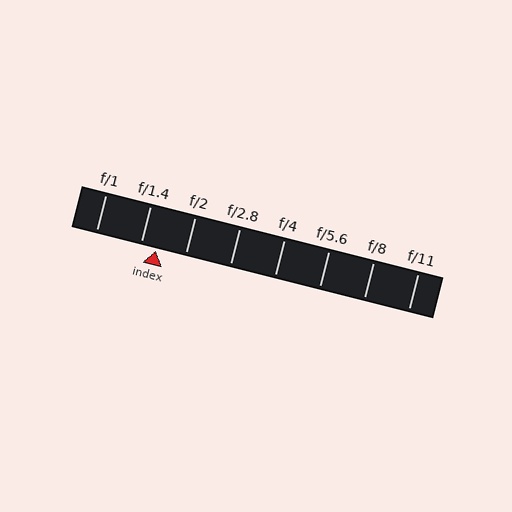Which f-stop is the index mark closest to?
The index mark is closest to f/1.4.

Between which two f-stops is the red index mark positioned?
The index mark is between f/1.4 and f/2.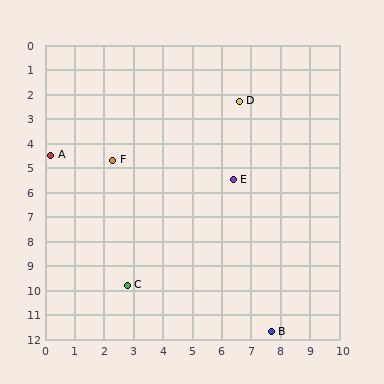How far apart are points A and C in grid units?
Points A and C are about 5.9 grid units apart.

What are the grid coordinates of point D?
Point D is at approximately (6.6, 2.3).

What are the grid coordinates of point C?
Point C is at approximately (2.8, 9.8).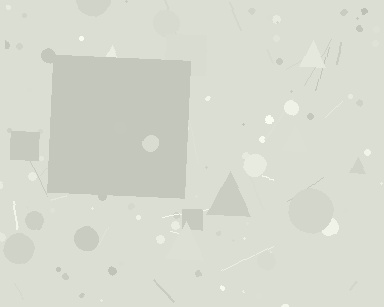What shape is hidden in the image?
A square is hidden in the image.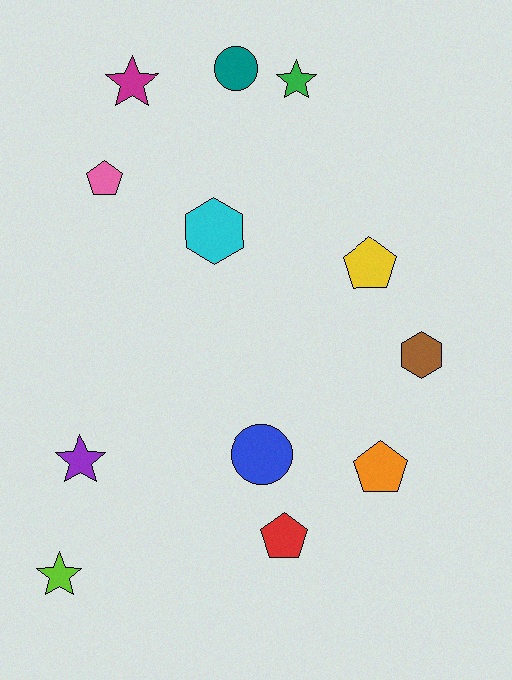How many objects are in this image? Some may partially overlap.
There are 12 objects.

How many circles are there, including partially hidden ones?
There are 2 circles.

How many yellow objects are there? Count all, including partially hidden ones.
There is 1 yellow object.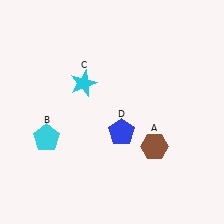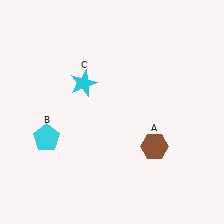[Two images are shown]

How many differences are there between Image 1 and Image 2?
There is 1 difference between the two images.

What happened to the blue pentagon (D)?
The blue pentagon (D) was removed in Image 2. It was in the bottom-right area of Image 1.